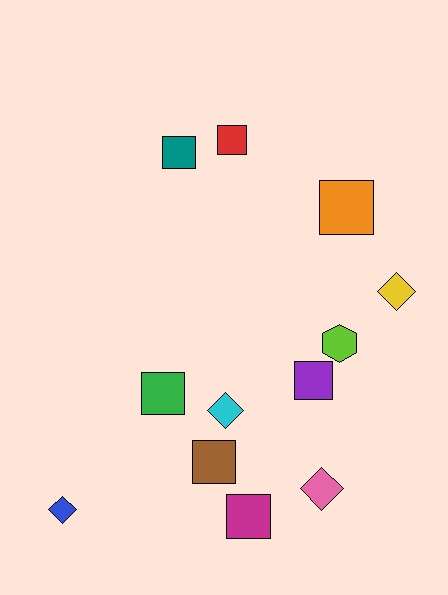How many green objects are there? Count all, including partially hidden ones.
There is 1 green object.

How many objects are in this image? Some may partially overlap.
There are 12 objects.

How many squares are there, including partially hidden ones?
There are 7 squares.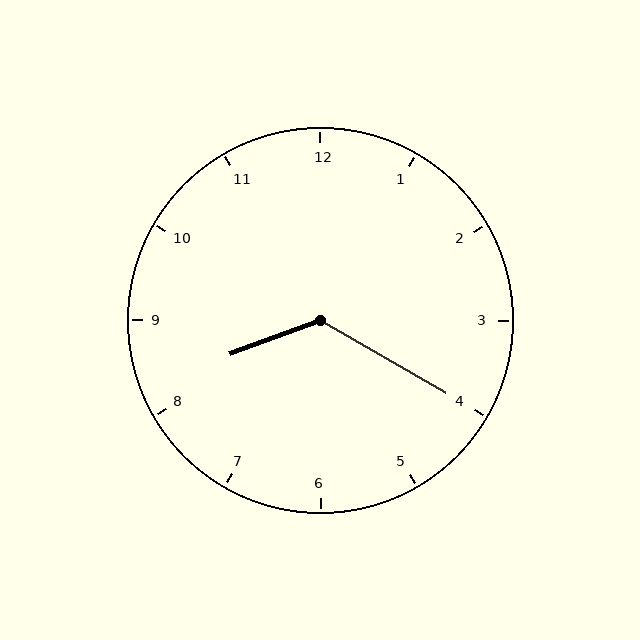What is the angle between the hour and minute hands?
Approximately 130 degrees.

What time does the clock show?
8:20.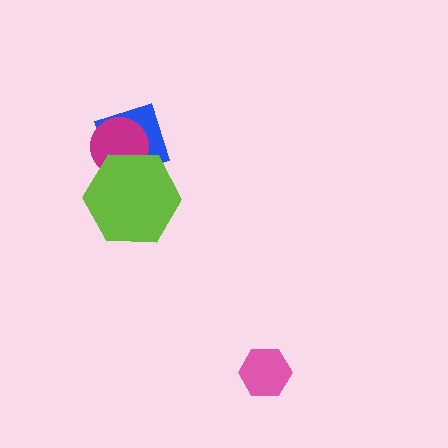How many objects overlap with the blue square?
2 objects overlap with the blue square.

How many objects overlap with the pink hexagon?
0 objects overlap with the pink hexagon.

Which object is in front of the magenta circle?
The lime hexagon is in front of the magenta circle.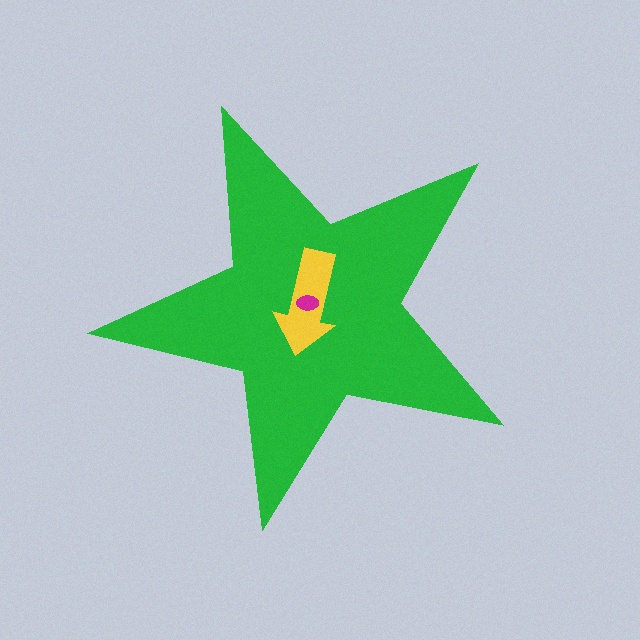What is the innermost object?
The magenta ellipse.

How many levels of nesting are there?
3.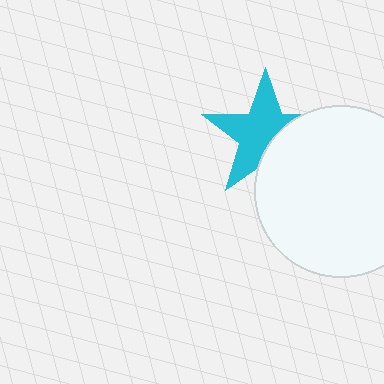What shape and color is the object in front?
The object in front is a white circle.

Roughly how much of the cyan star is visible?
About half of it is visible (roughly 65%).